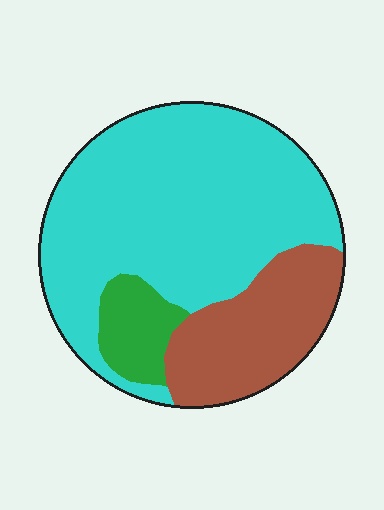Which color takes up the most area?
Cyan, at roughly 65%.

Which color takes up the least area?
Green, at roughly 10%.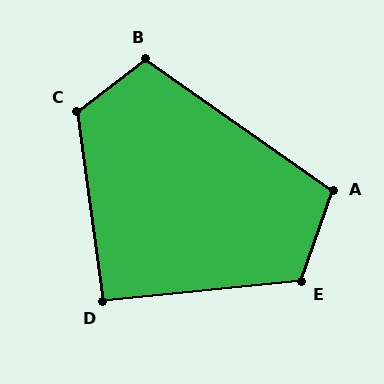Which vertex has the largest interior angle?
C, at approximately 119 degrees.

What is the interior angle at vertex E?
Approximately 115 degrees (obtuse).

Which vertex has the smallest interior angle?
D, at approximately 92 degrees.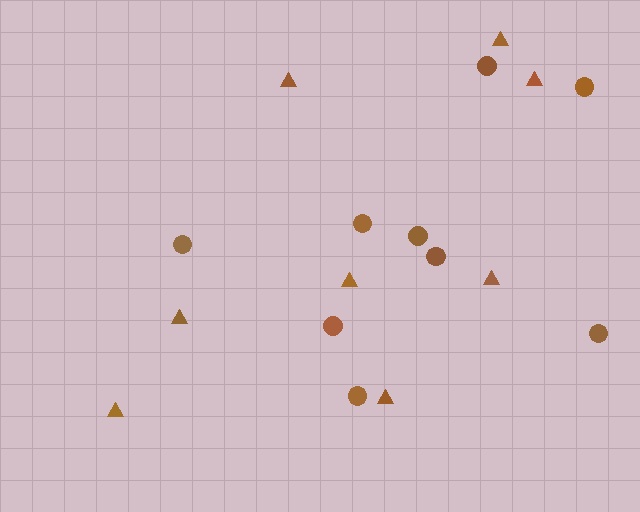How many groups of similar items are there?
There are 2 groups: one group of triangles (8) and one group of circles (9).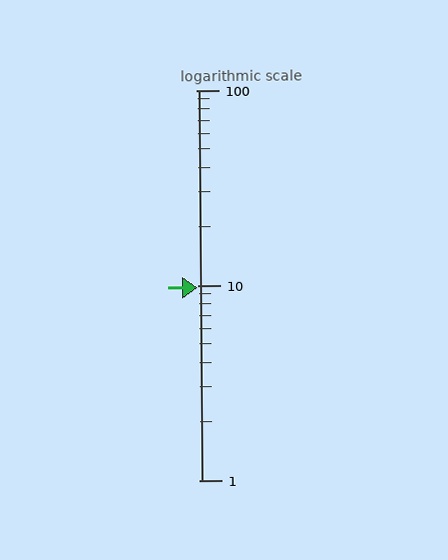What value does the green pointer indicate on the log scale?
The pointer indicates approximately 9.7.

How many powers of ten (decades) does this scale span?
The scale spans 2 decades, from 1 to 100.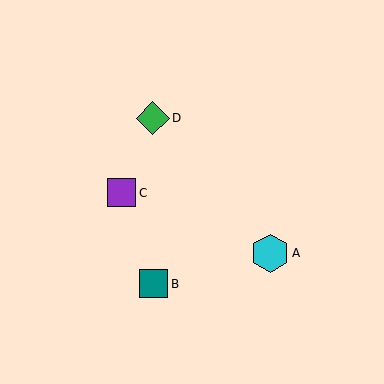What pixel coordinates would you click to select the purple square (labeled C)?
Click at (122, 193) to select the purple square C.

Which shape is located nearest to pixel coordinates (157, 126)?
The green diamond (labeled D) at (153, 118) is nearest to that location.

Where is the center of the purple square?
The center of the purple square is at (122, 193).